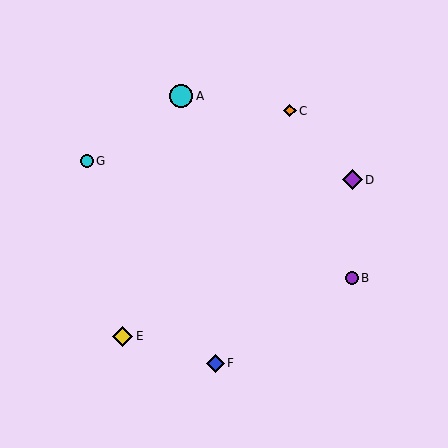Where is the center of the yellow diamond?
The center of the yellow diamond is at (122, 336).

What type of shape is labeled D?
Shape D is a purple diamond.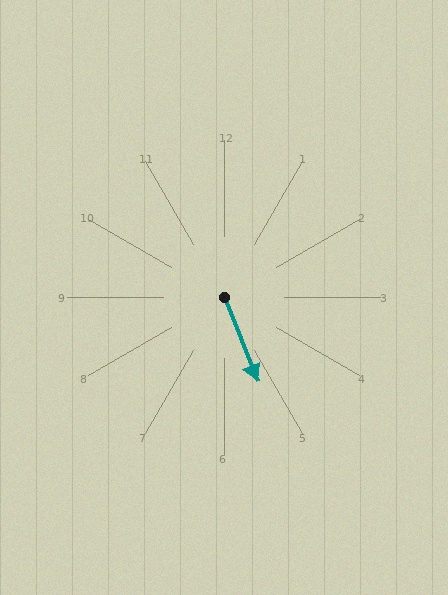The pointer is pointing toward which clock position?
Roughly 5 o'clock.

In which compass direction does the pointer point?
South.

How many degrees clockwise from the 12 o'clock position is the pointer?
Approximately 158 degrees.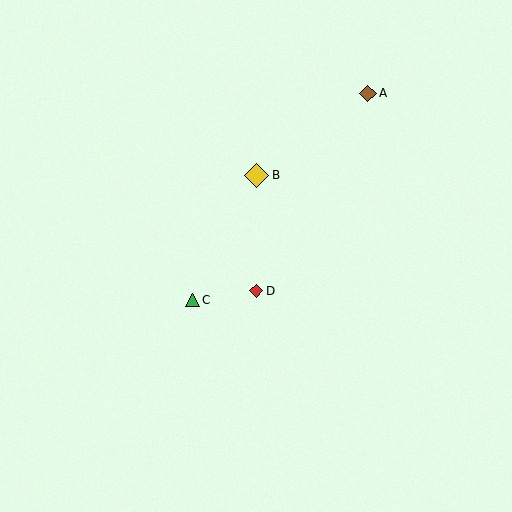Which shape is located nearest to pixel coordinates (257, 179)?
The yellow diamond (labeled B) at (257, 175) is nearest to that location.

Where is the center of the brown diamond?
The center of the brown diamond is at (368, 94).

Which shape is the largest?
The yellow diamond (labeled B) is the largest.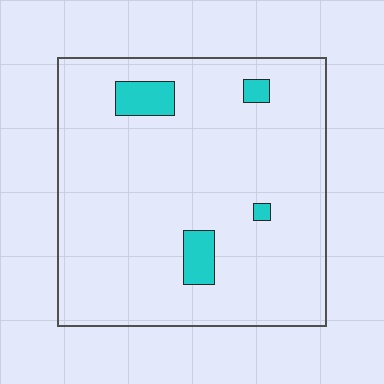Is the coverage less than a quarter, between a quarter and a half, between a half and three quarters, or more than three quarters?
Less than a quarter.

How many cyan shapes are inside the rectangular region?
4.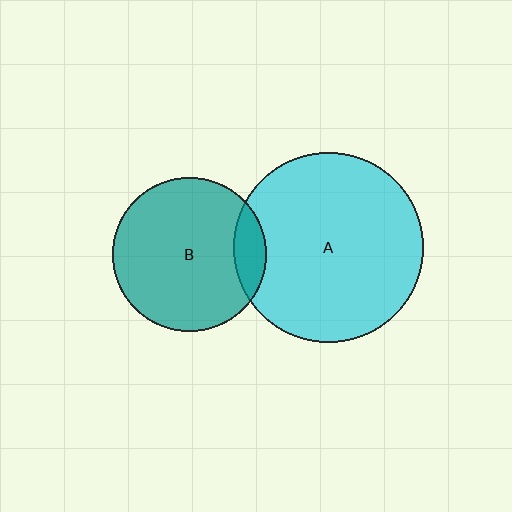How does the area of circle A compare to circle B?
Approximately 1.5 times.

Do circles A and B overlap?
Yes.